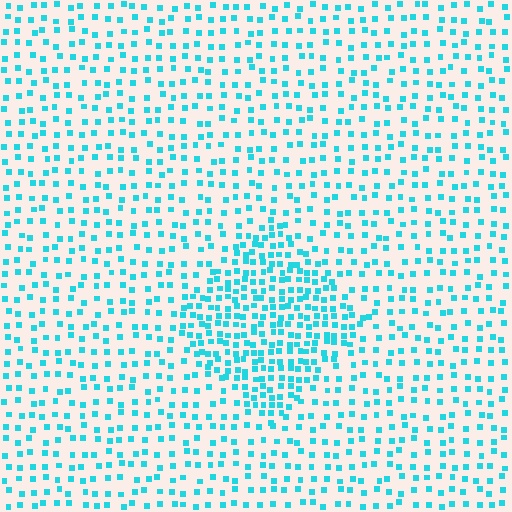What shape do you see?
I see a diamond.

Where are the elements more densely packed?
The elements are more densely packed inside the diamond boundary.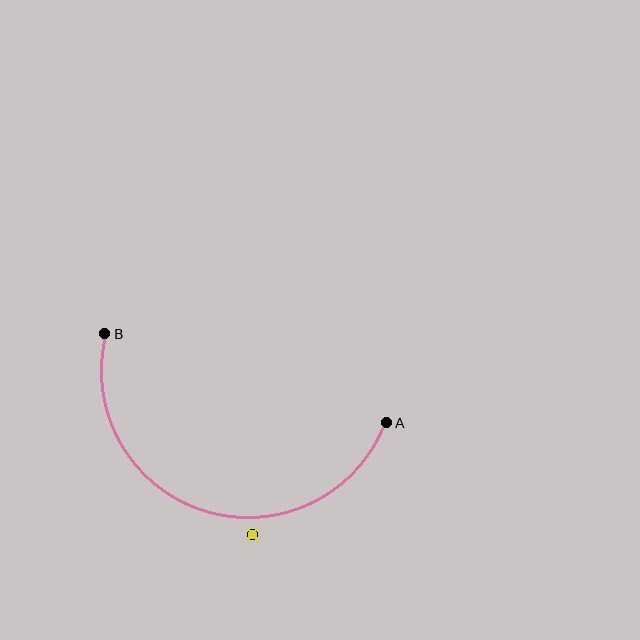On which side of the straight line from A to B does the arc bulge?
The arc bulges below the straight line connecting A and B.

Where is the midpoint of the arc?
The arc midpoint is the point on the curve farthest from the straight line joining A and B. It sits below that line.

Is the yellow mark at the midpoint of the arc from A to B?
No — the yellow mark does not lie on the arc at all. It sits slightly outside the curve.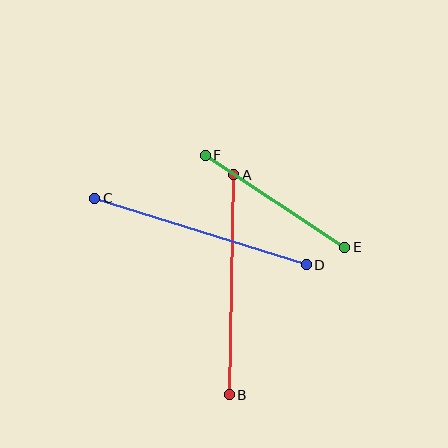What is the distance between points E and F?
The distance is approximately 167 pixels.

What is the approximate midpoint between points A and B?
The midpoint is at approximately (231, 285) pixels.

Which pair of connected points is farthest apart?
Points C and D are farthest apart.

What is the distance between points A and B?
The distance is approximately 220 pixels.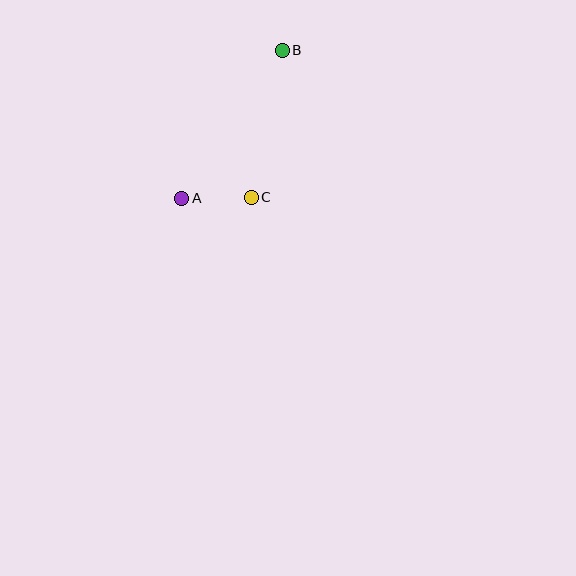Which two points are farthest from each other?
Points A and B are farthest from each other.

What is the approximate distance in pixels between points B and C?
The distance between B and C is approximately 150 pixels.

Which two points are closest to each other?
Points A and C are closest to each other.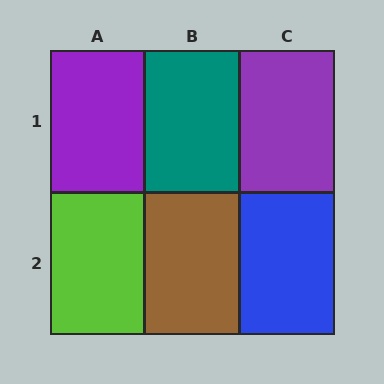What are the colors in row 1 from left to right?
Purple, teal, purple.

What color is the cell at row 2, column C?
Blue.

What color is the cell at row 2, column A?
Lime.